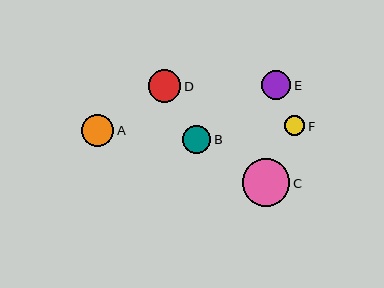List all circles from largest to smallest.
From largest to smallest: C, D, A, E, B, F.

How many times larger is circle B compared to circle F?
Circle B is approximately 1.4 times the size of circle F.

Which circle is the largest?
Circle C is the largest with a size of approximately 47 pixels.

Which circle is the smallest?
Circle F is the smallest with a size of approximately 20 pixels.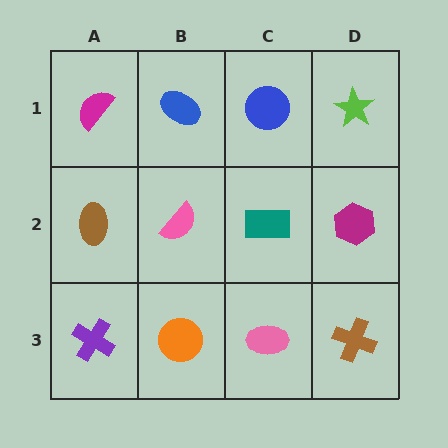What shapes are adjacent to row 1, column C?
A teal rectangle (row 2, column C), a blue ellipse (row 1, column B), a lime star (row 1, column D).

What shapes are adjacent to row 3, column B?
A pink semicircle (row 2, column B), a purple cross (row 3, column A), a pink ellipse (row 3, column C).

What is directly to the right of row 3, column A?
An orange circle.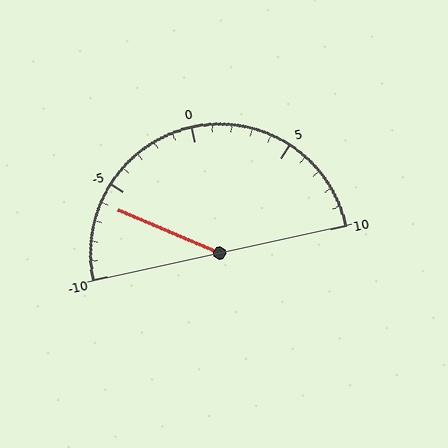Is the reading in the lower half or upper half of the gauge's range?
The reading is in the lower half of the range (-10 to 10).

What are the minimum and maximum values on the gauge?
The gauge ranges from -10 to 10.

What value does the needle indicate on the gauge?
The needle indicates approximately -6.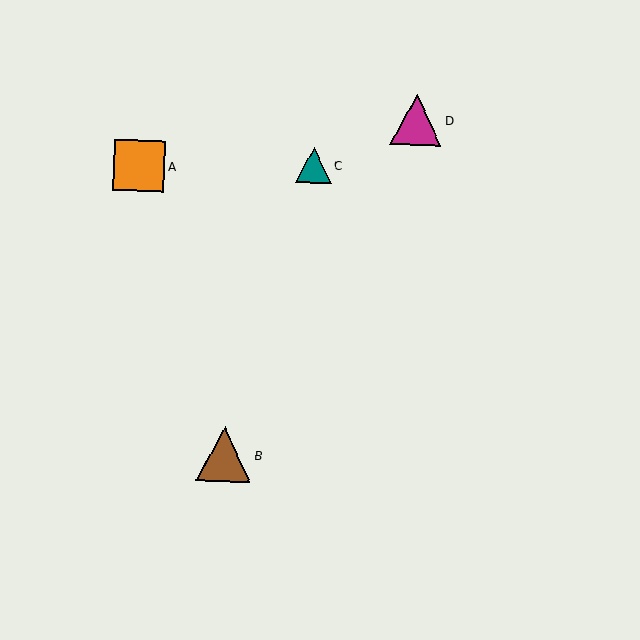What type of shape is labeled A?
Shape A is an orange square.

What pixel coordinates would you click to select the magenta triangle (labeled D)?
Click at (417, 120) to select the magenta triangle D.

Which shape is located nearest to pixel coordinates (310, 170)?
The teal triangle (labeled C) at (314, 165) is nearest to that location.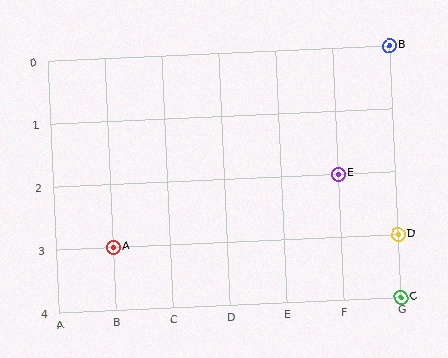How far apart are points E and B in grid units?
Points E and B are 1 column and 2 rows apart (about 2.2 grid units diagonally).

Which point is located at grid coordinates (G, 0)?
Point B is at (G, 0).